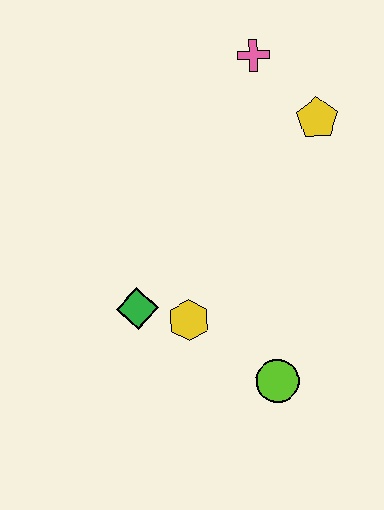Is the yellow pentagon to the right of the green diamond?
Yes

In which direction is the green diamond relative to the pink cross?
The green diamond is below the pink cross.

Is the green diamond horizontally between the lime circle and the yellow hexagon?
No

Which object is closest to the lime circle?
The yellow hexagon is closest to the lime circle.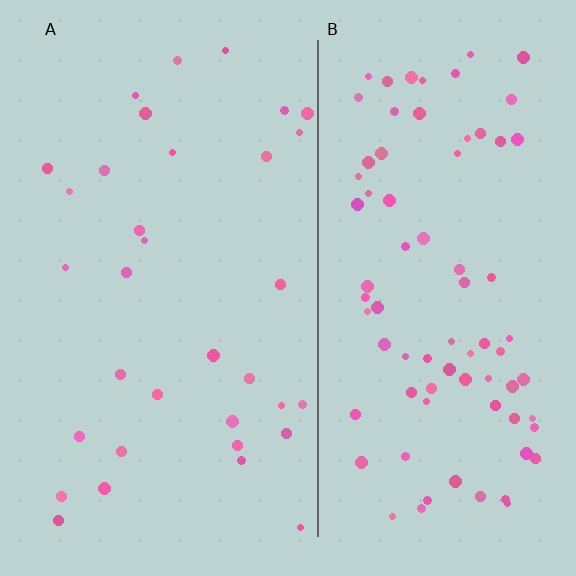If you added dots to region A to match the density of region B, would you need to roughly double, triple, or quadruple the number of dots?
Approximately double.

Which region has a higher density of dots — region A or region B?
B (the right).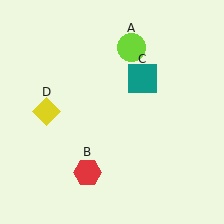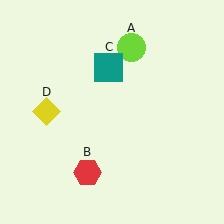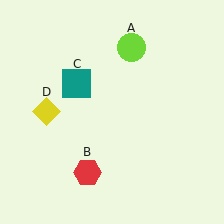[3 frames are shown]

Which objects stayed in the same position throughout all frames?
Lime circle (object A) and red hexagon (object B) and yellow diamond (object D) remained stationary.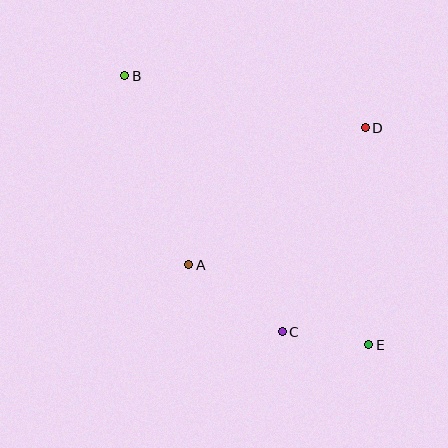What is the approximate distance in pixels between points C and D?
The distance between C and D is approximately 220 pixels.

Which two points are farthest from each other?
Points B and E are farthest from each other.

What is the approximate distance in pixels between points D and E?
The distance between D and E is approximately 217 pixels.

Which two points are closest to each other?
Points C and E are closest to each other.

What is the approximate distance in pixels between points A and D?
The distance between A and D is approximately 223 pixels.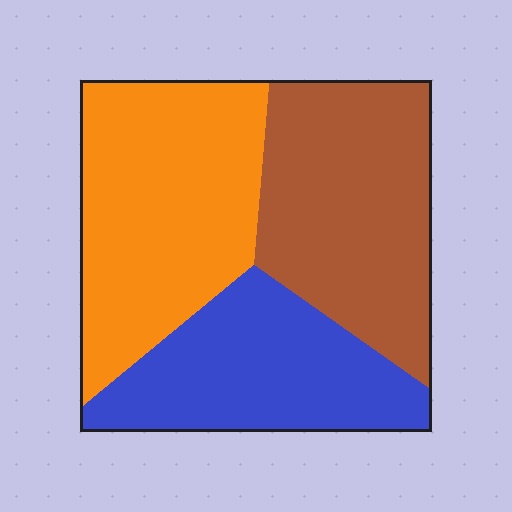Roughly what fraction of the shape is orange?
Orange takes up between a third and a half of the shape.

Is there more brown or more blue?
Brown.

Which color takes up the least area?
Blue, at roughly 30%.